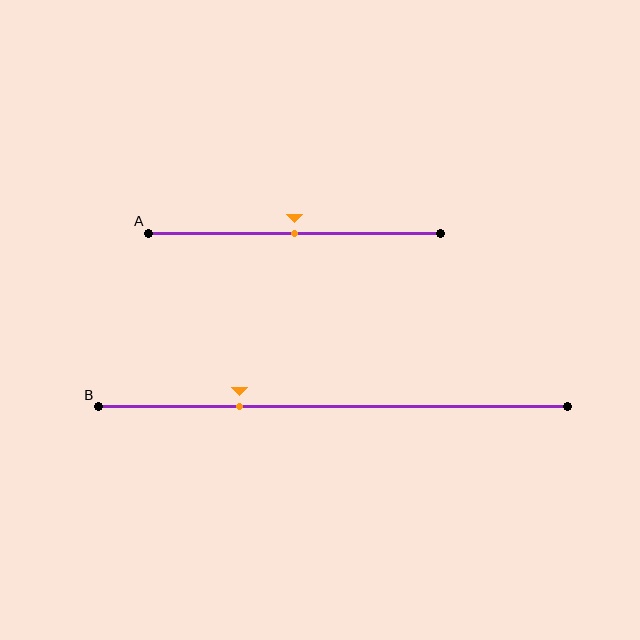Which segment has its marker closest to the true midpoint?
Segment A has its marker closest to the true midpoint.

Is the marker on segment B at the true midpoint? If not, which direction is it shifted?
No, the marker on segment B is shifted to the left by about 20% of the segment length.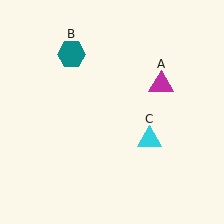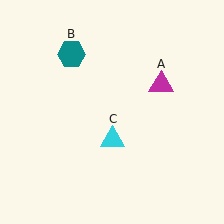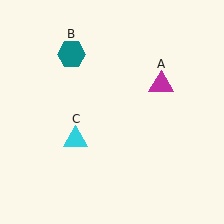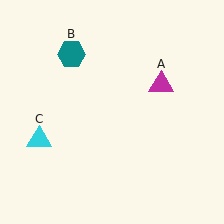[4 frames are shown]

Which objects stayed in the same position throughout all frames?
Magenta triangle (object A) and teal hexagon (object B) remained stationary.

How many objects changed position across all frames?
1 object changed position: cyan triangle (object C).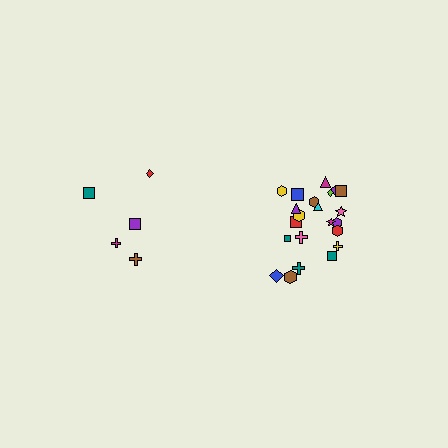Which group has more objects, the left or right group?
The right group.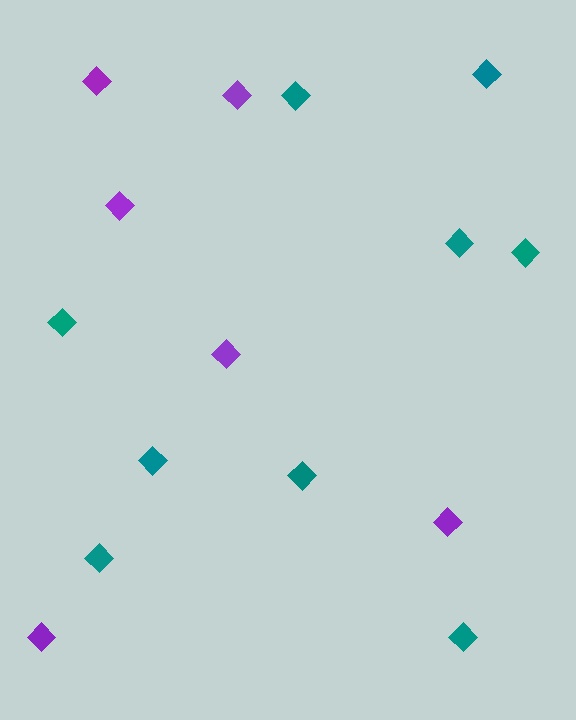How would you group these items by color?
There are 2 groups: one group of teal diamonds (9) and one group of purple diamonds (6).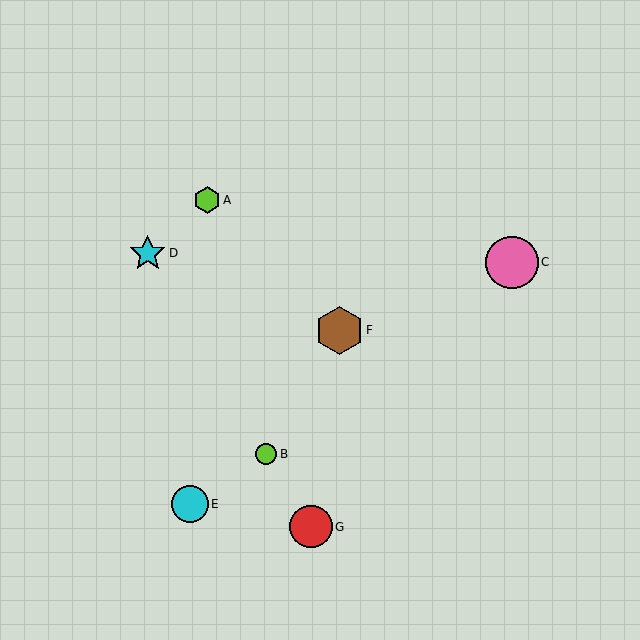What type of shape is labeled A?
Shape A is a lime hexagon.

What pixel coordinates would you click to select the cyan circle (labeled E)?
Click at (190, 504) to select the cyan circle E.